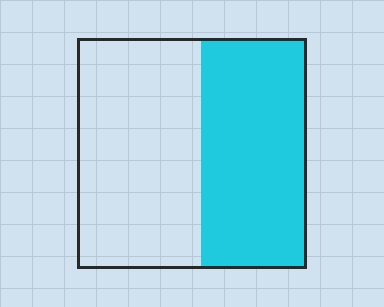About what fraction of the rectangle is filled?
About one half (1/2).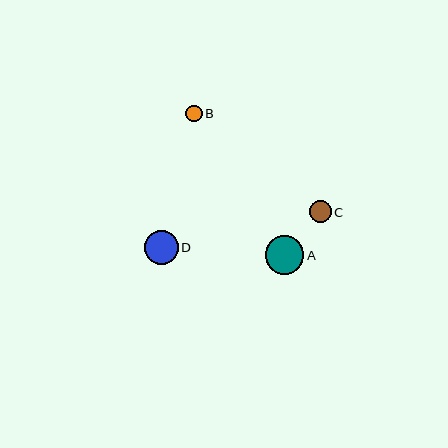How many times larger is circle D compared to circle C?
Circle D is approximately 1.6 times the size of circle C.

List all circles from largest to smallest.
From largest to smallest: A, D, C, B.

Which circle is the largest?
Circle A is the largest with a size of approximately 39 pixels.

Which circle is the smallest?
Circle B is the smallest with a size of approximately 16 pixels.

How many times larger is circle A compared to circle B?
Circle A is approximately 2.4 times the size of circle B.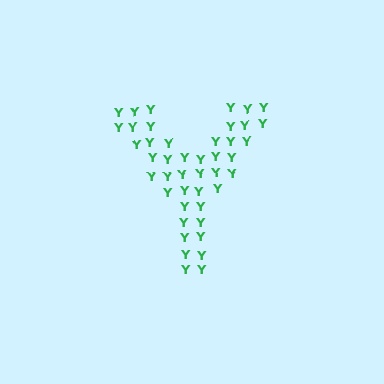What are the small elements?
The small elements are letter Y's.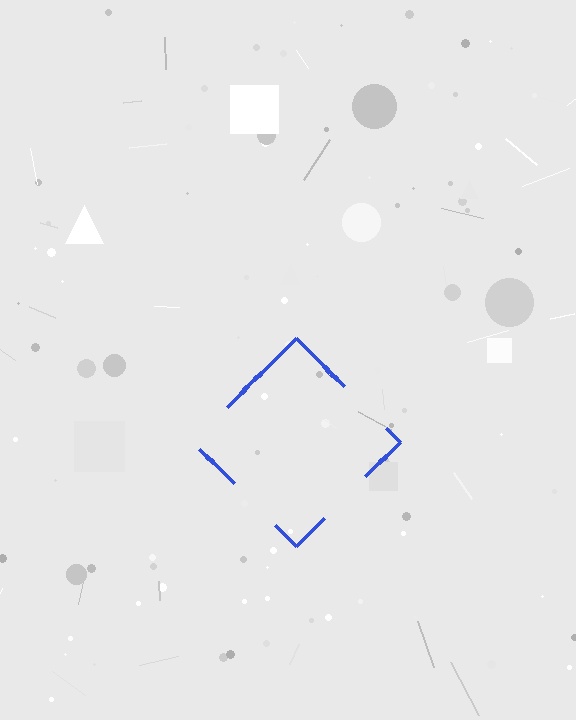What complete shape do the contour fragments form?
The contour fragments form a diamond.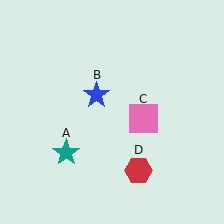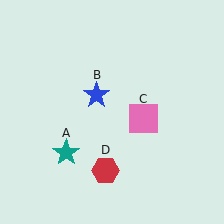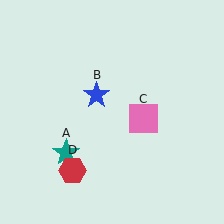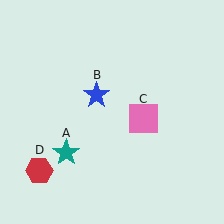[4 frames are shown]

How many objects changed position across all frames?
1 object changed position: red hexagon (object D).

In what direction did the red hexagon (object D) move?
The red hexagon (object D) moved left.